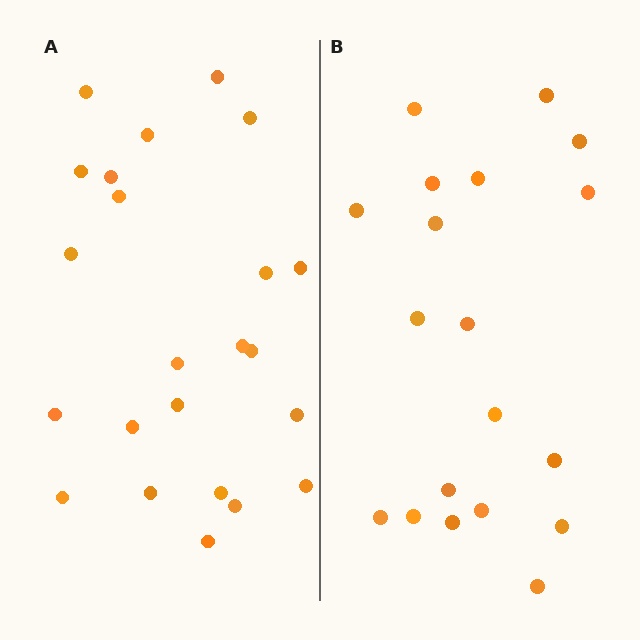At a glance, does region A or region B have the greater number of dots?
Region A (the left region) has more dots.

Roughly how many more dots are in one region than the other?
Region A has about 4 more dots than region B.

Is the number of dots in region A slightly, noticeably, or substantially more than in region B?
Region A has only slightly more — the two regions are fairly close. The ratio is roughly 1.2 to 1.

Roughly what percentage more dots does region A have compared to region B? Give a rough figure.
About 20% more.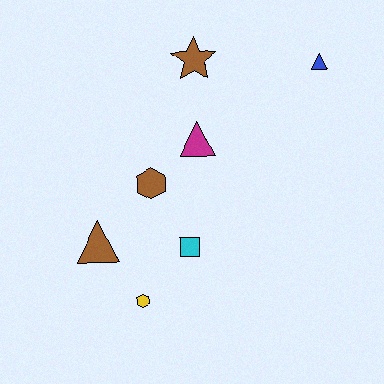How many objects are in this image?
There are 7 objects.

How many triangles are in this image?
There are 3 triangles.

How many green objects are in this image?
There are no green objects.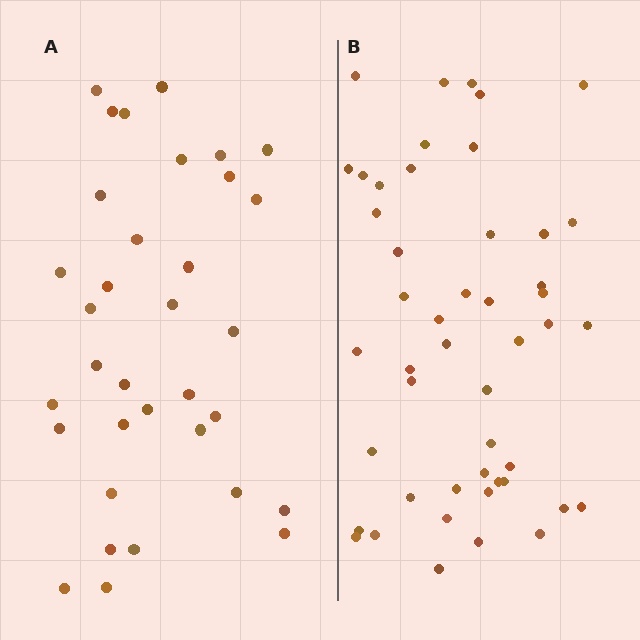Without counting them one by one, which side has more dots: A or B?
Region B (the right region) has more dots.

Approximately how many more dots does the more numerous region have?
Region B has approximately 15 more dots than region A.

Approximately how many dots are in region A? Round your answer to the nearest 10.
About 30 dots. (The exact count is 34, which rounds to 30.)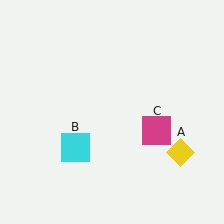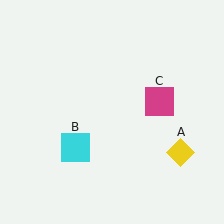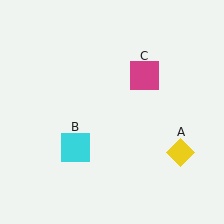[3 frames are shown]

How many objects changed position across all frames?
1 object changed position: magenta square (object C).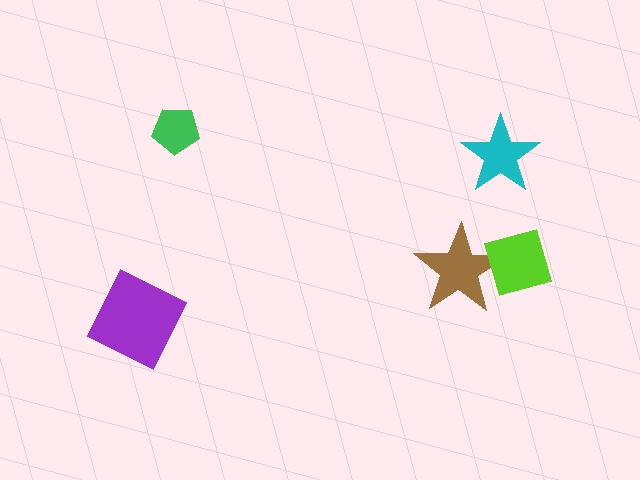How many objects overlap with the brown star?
1 object overlaps with the brown star.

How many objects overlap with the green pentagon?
0 objects overlap with the green pentagon.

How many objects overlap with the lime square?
1 object overlaps with the lime square.